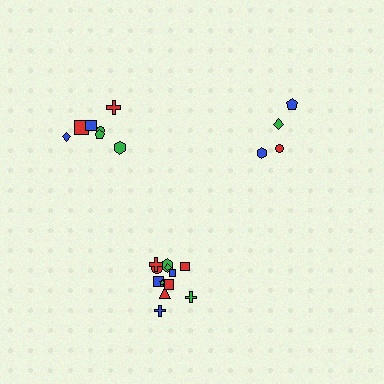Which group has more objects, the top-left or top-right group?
The top-left group.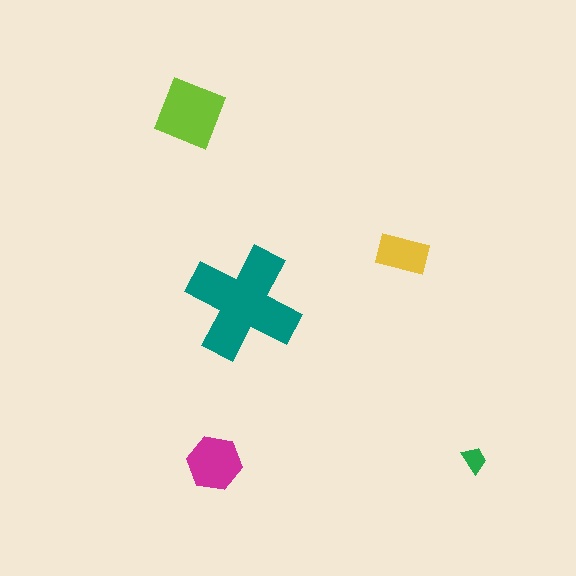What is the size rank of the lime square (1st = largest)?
2nd.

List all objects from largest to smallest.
The teal cross, the lime square, the magenta hexagon, the yellow rectangle, the green trapezoid.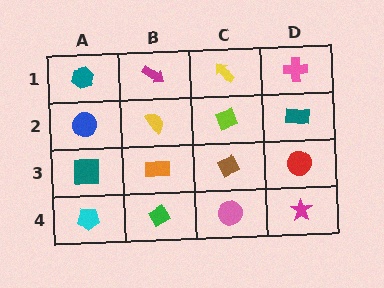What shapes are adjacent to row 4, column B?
An orange rectangle (row 3, column B), a cyan pentagon (row 4, column A), a pink circle (row 4, column C).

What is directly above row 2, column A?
A teal hexagon.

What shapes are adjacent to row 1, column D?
A teal rectangle (row 2, column D), a yellow arrow (row 1, column C).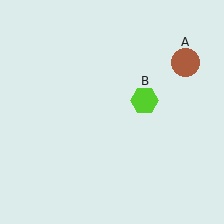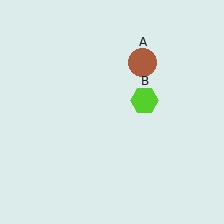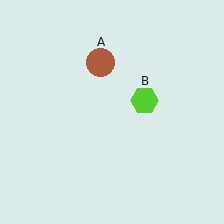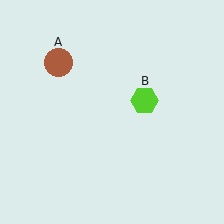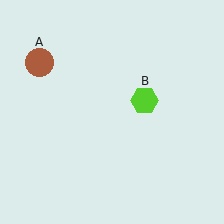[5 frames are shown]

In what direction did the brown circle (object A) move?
The brown circle (object A) moved left.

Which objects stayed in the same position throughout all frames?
Lime hexagon (object B) remained stationary.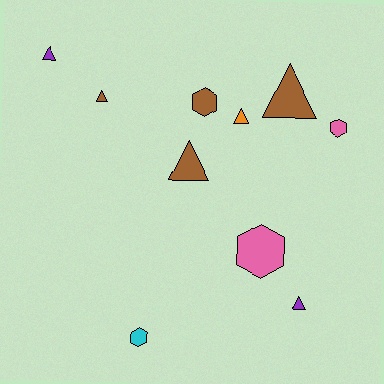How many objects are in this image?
There are 10 objects.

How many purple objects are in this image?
There are 2 purple objects.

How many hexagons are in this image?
There are 4 hexagons.